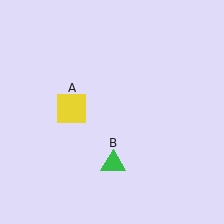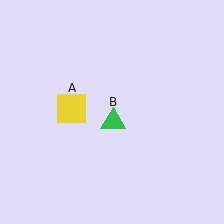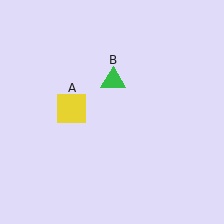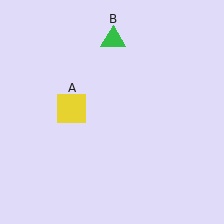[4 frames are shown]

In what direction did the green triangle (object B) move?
The green triangle (object B) moved up.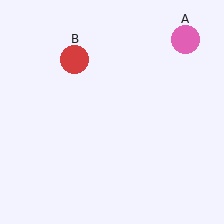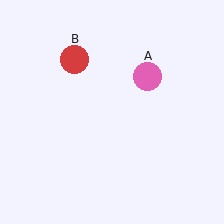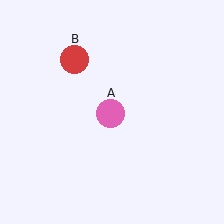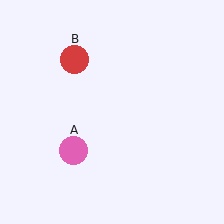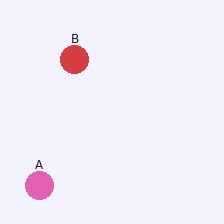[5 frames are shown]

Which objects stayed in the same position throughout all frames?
Red circle (object B) remained stationary.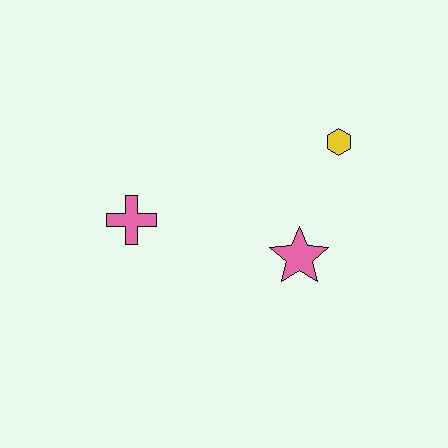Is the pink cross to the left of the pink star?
Yes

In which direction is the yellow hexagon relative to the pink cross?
The yellow hexagon is to the right of the pink cross.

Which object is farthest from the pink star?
The pink cross is farthest from the pink star.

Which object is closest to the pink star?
The yellow hexagon is closest to the pink star.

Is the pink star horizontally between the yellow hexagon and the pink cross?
Yes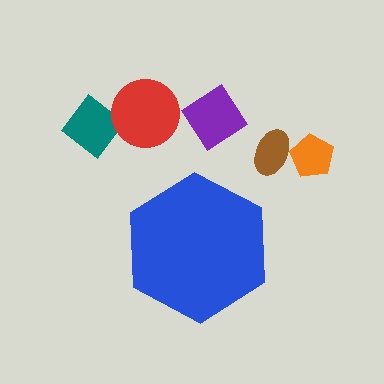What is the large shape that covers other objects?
A blue hexagon.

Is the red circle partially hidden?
No, the red circle is fully visible.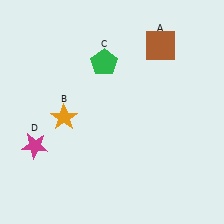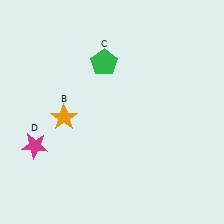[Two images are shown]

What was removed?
The brown square (A) was removed in Image 2.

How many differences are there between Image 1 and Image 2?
There is 1 difference between the two images.